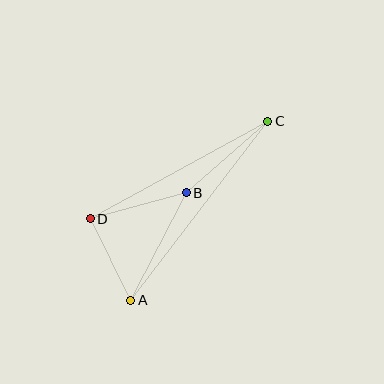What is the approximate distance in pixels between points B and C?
The distance between B and C is approximately 108 pixels.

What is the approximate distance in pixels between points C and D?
The distance between C and D is approximately 202 pixels.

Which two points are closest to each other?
Points A and D are closest to each other.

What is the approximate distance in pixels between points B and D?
The distance between B and D is approximately 100 pixels.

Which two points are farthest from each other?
Points A and C are farthest from each other.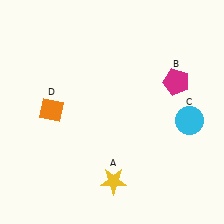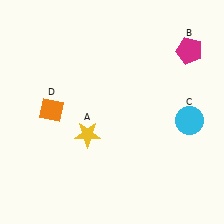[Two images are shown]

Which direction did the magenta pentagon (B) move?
The magenta pentagon (B) moved up.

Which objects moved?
The objects that moved are: the yellow star (A), the magenta pentagon (B).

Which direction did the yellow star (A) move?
The yellow star (A) moved up.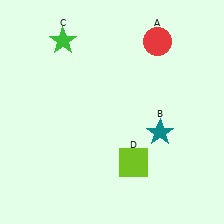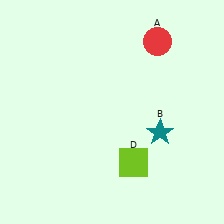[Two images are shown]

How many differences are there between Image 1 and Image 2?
There is 1 difference between the two images.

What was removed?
The green star (C) was removed in Image 2.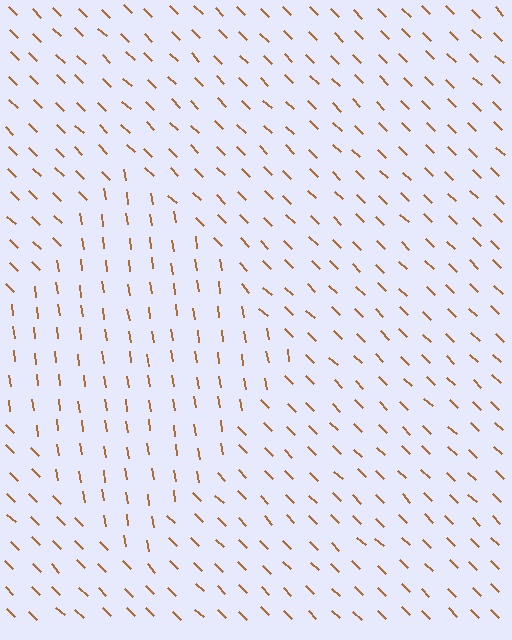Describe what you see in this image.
The image is filled with small brown line segments. A diamond region in the image has lines oriented differently from the surrounding lines, creating a visible texture boundary.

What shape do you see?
I see a diamond.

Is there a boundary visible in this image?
Yes, there is a texture boundary formed by a change in line orientation.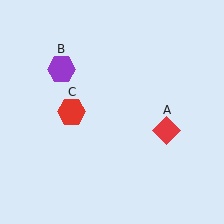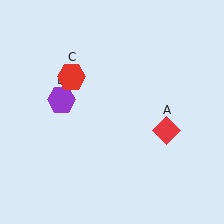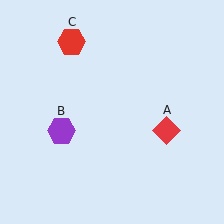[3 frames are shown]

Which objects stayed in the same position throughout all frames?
Red diamond (object A) remained stationary.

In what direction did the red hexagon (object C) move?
The red hexagon (object C) moved up.